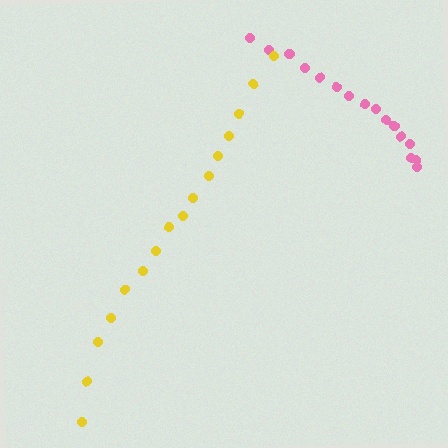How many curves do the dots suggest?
There are 2 distinct paths.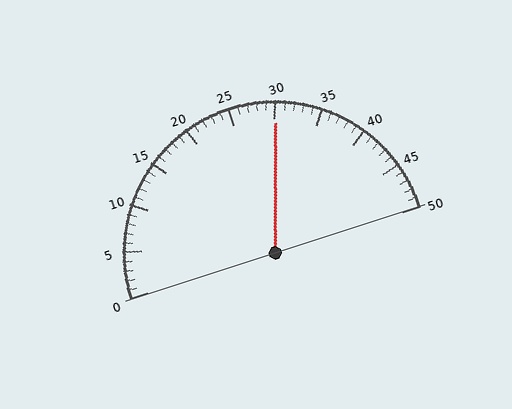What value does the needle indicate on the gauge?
The needle indicates approximately 30.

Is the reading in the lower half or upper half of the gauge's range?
The reading is in the upper half of the range (0 to 50).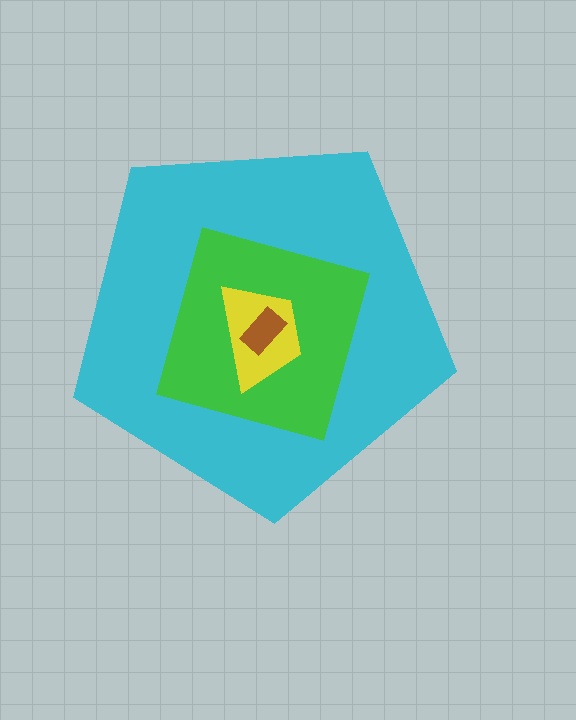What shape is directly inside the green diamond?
The yellow trapezoid.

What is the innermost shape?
The brown rectangle.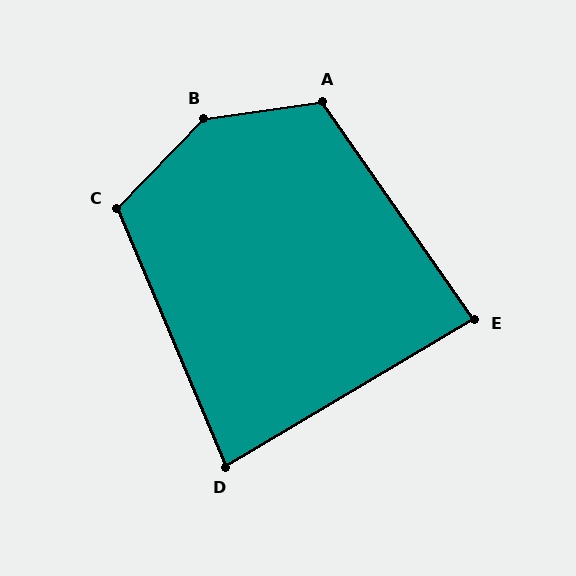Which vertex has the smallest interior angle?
D, at approximately 82 degrees.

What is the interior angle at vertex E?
Approximately 86 degrees (approximately right).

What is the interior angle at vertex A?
Approximately 117 degrees (obtuse).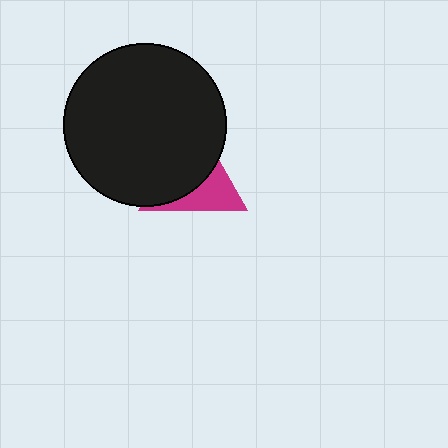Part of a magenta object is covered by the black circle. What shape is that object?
It is a triangle.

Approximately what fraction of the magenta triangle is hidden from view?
Roughly 61% of the magenta triangle is hidden behind the black circle.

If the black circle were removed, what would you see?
You would see the complete magenta triangle.